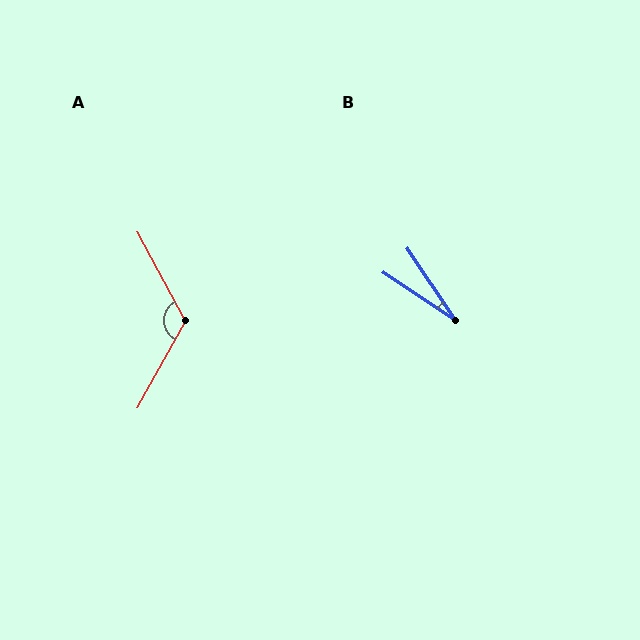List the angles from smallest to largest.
B (22°), A (122°).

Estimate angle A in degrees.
Approximately 122 degrees.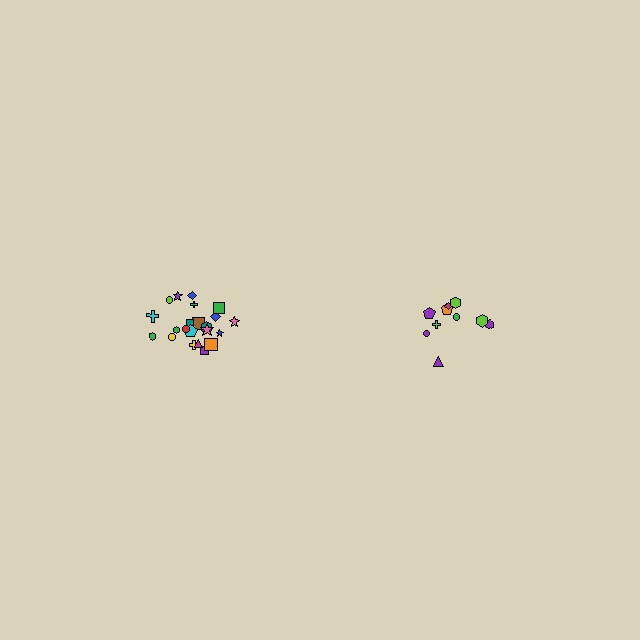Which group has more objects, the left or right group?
The left group.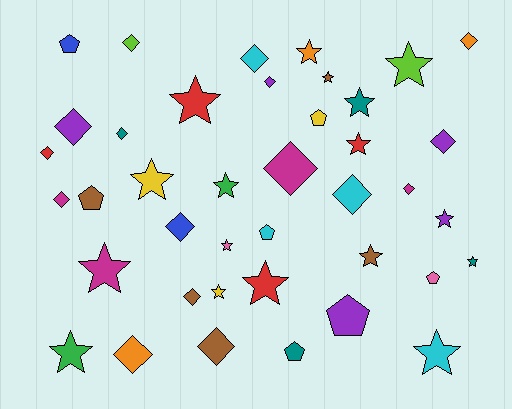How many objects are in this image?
There are 40 objects.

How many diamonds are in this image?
There are 16 diamonds.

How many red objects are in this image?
There are 4 red objects.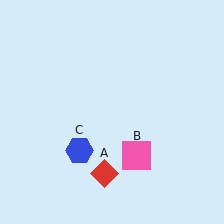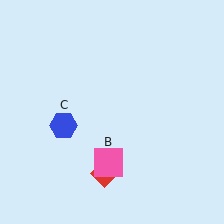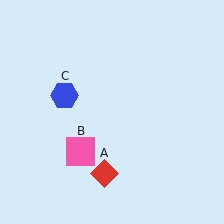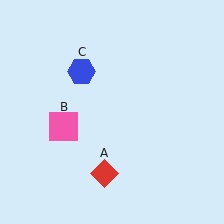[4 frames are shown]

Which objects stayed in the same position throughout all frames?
Red diamond (object A) remained stationary.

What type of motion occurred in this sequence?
The pink square (object B), blue hexagon (object C) rotated clockwise around the center of the scene.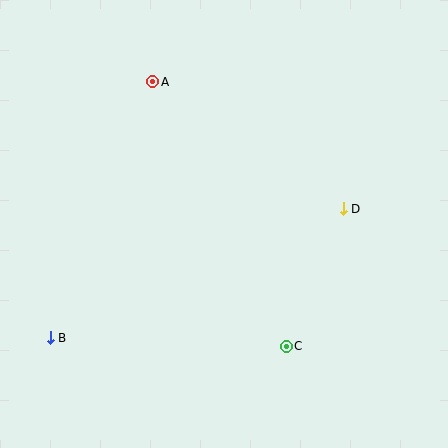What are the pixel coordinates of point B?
Point B is at (50, 338).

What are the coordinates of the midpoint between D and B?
The midpoint between D and B is at (197, 273).